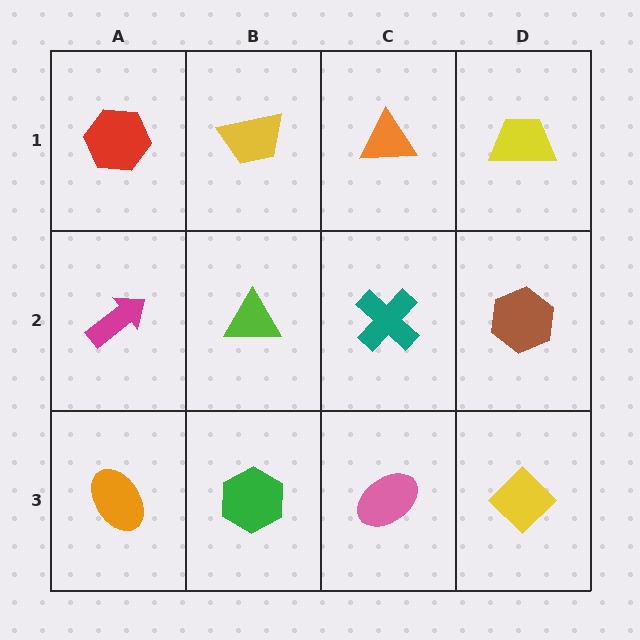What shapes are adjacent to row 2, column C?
An orange triangle (row 1, column C), a pink ellipse (row 3, column C), a lime triangle (row 2, column B), a brown hexagon (row 2, column D).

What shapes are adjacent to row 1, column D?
A brown hexagon (row 2, column D), an orange triangle (row 1, column C).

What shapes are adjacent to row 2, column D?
A yellow trapezoid (row 1, column D), a yellow diamond (row 3, column D), a teal cross (row 2, column C).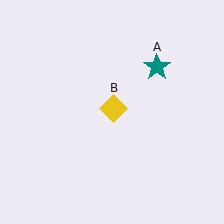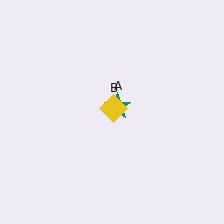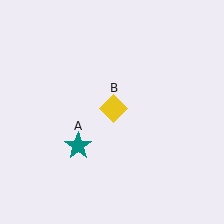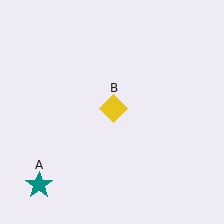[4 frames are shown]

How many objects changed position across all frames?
1 object changed position: teal star (object A).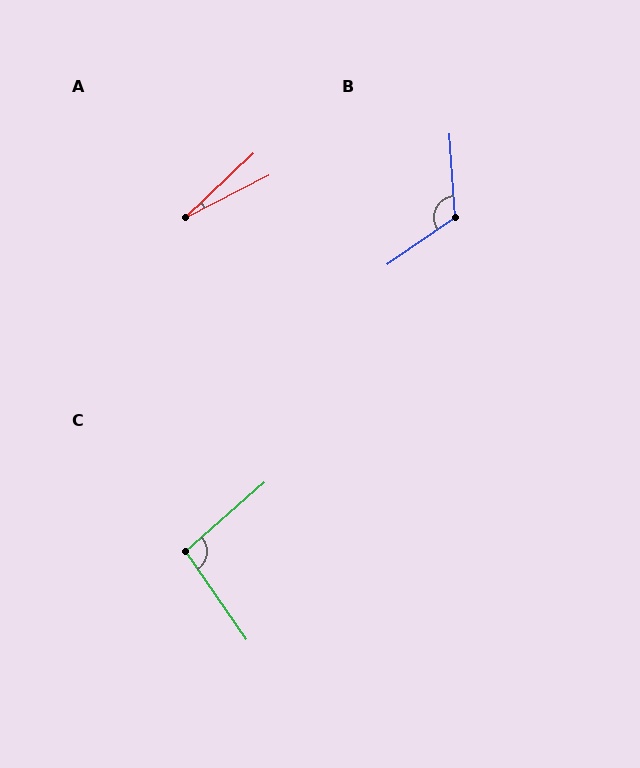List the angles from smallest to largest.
A (16°), C (96°), B (121°).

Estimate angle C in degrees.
Approximately 96 degrees.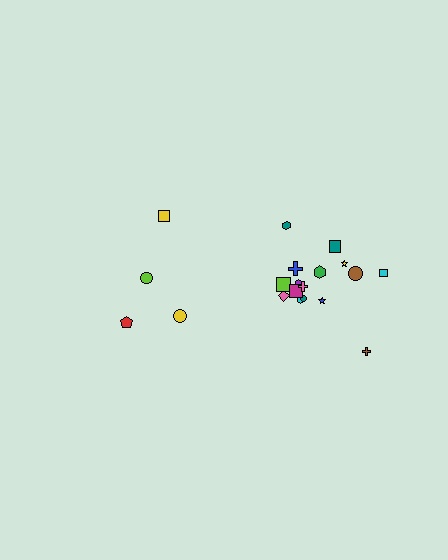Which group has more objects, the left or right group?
The right group.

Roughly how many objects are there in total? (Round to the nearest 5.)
Roughly 20 objects in total.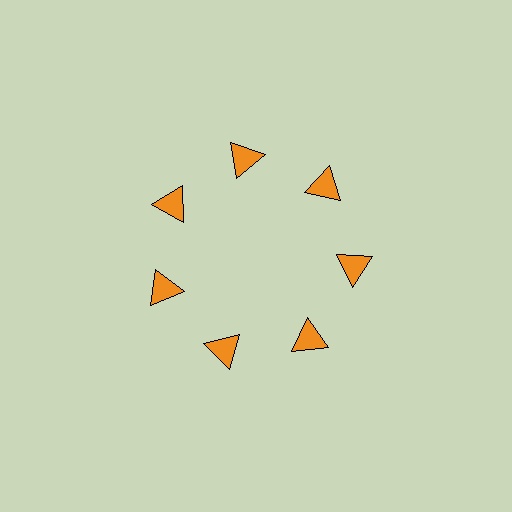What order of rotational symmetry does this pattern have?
This pattern has 7-fold rotational symmetry.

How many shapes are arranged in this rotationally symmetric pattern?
There are 7 shapes, arranged in 7 groups of 1.